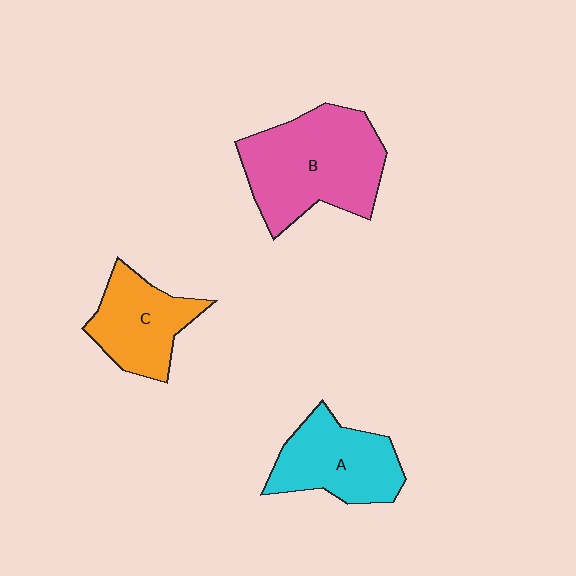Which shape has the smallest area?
Shape C (orange).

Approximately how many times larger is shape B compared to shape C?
Approximately 1.7 times.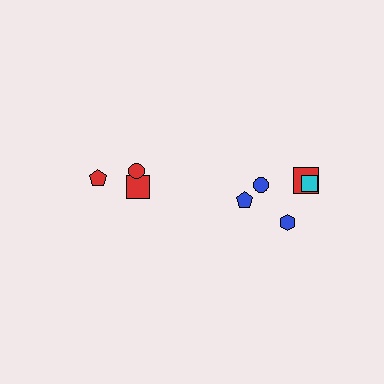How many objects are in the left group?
There are 3 objects.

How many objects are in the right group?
There are 5 objects.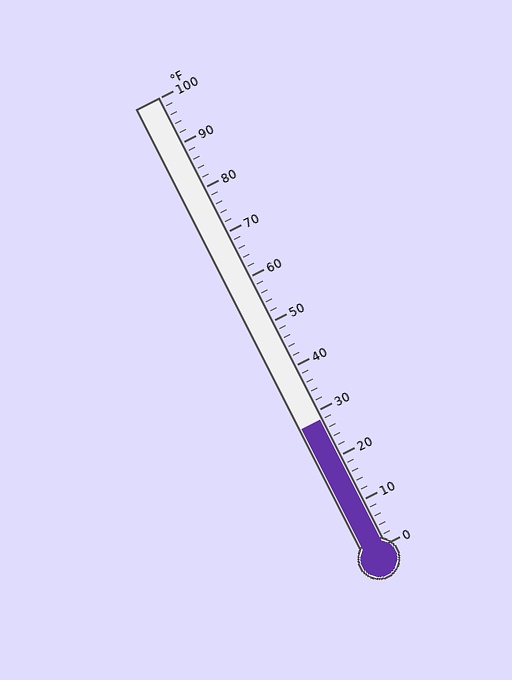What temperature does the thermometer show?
The thermometer shows approximately 28°F.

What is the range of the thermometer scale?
The thermometer scale ranges from 0°F to 100°F.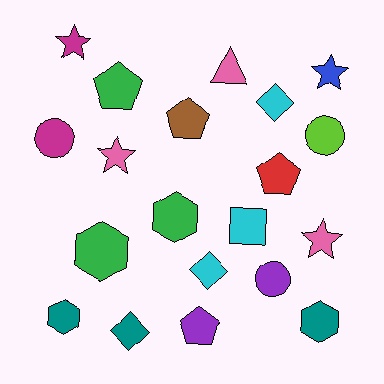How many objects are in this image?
There are 20 objects.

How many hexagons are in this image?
There are 4 hexagons.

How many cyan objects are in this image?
There are 3 cyan objects.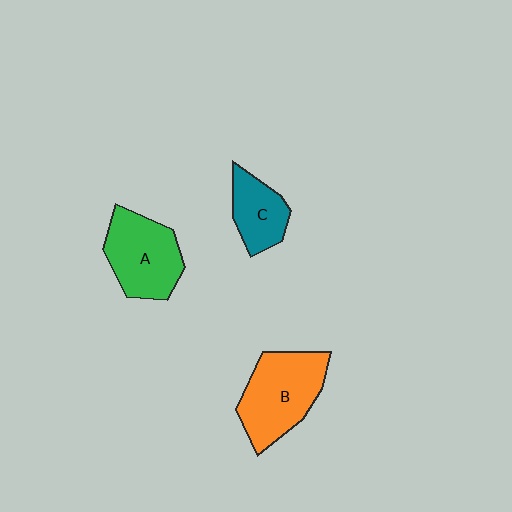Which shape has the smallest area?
Shape C (teal).